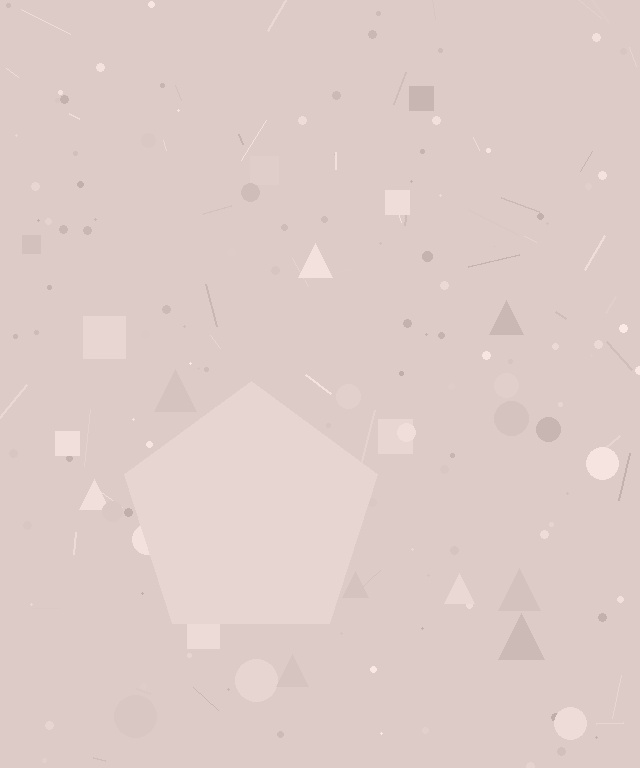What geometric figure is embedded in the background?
A pentagon is embedded in the background.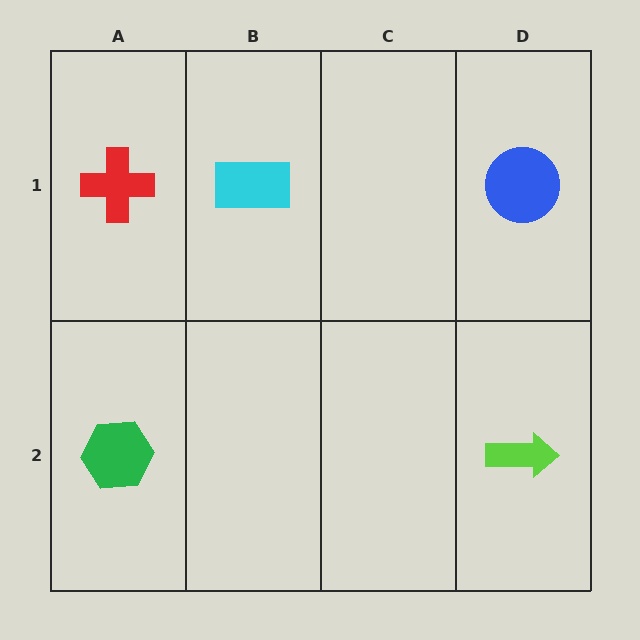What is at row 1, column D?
A blue circle.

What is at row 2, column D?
A lime arrow.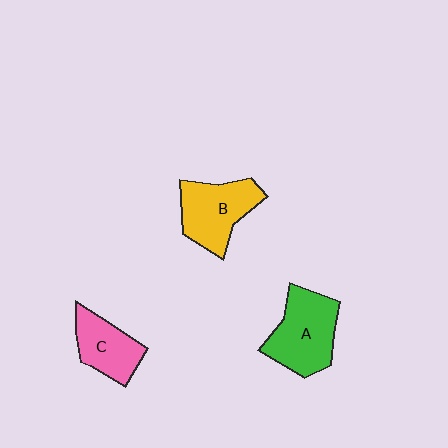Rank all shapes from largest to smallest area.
From largest to smallest: A (green), B (yellow), C (pink).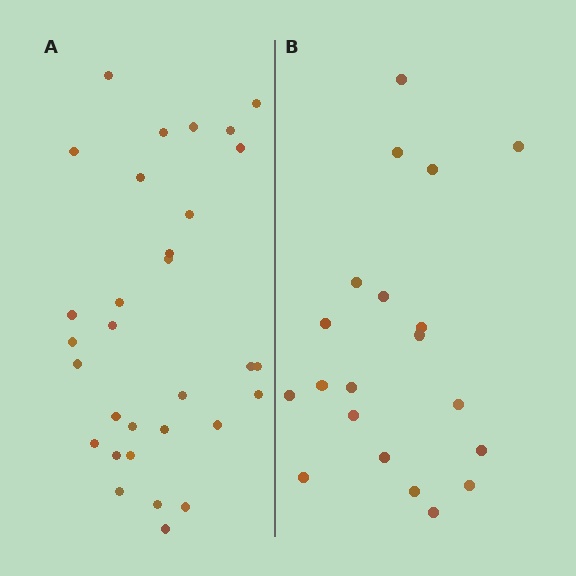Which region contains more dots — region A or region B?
Region A (the left region) has more dots.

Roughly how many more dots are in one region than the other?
Region A has roughly 12 or so more dots than region B.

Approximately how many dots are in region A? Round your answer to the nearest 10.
About 30 dots. (The exact count is 31, which rounds to 30.)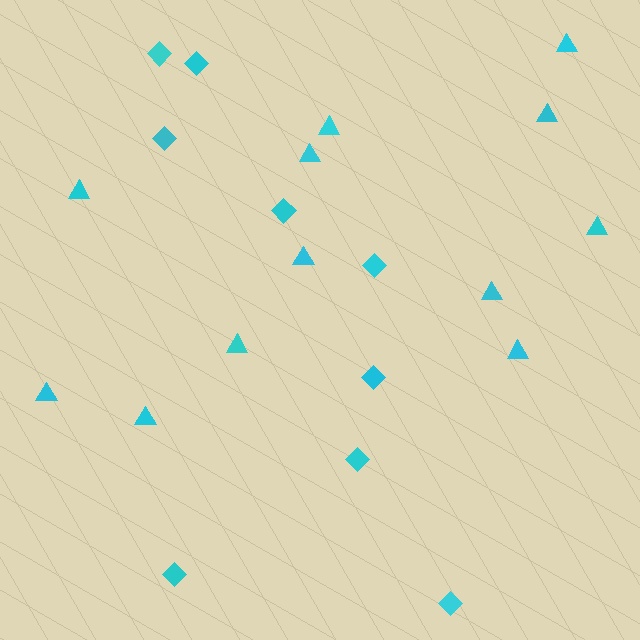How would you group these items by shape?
There are 2 groups: one group of triangles (12) and one group of diamonds (9).